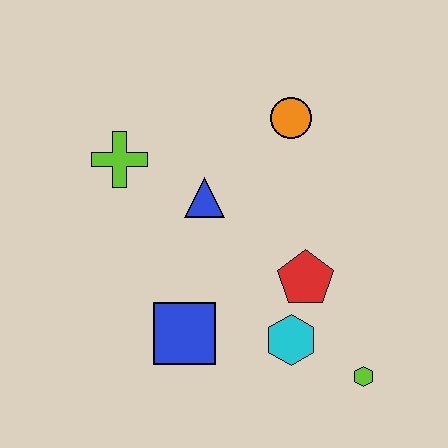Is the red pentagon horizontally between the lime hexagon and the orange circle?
Yes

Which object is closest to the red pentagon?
The cyan hexagon is closest to the red pentagon.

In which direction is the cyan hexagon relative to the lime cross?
The cyan hexagon is below the lime cross.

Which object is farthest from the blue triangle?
The lime hexagon is farthest from the blue triangle.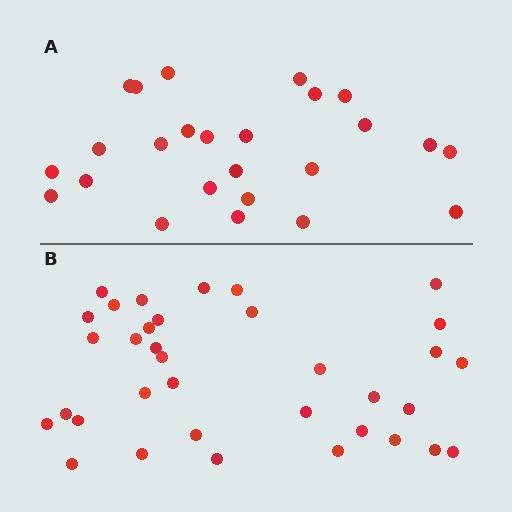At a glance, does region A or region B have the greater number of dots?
Region B (the bottom region) has more dots.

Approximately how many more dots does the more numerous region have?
Region B has roughly 10 or so more dots than region A.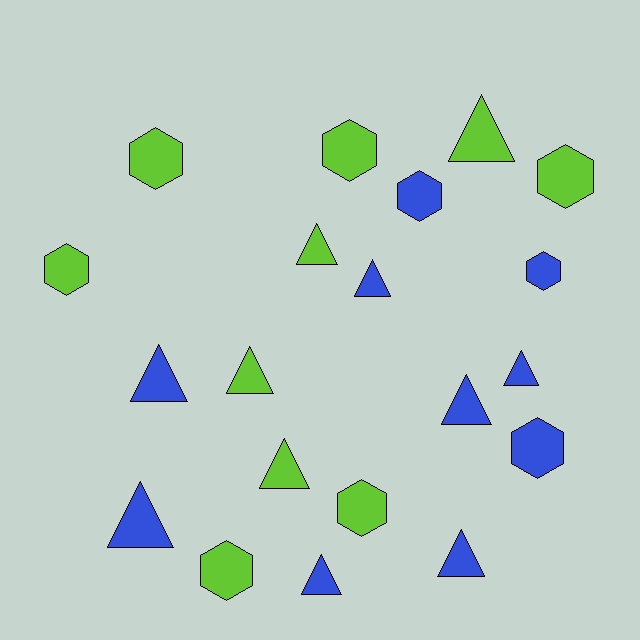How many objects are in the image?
There are 20 objects.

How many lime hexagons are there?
There are 6 lime hexagons.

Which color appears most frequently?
Lime, with 10 objects.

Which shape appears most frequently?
Triangle, with 11 objects.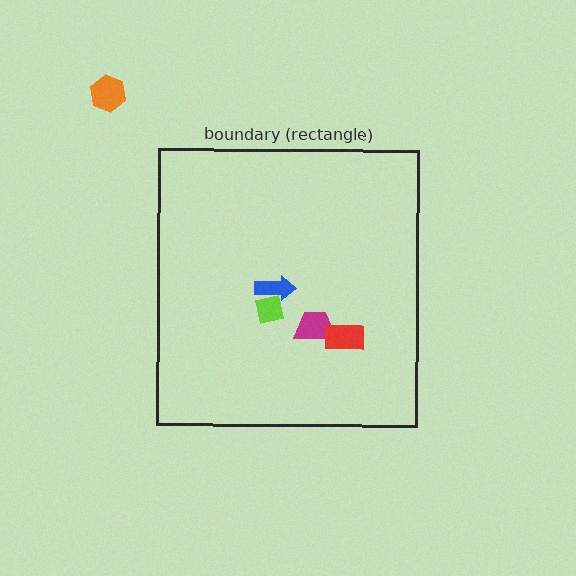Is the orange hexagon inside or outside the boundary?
Outside.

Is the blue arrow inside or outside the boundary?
Inside.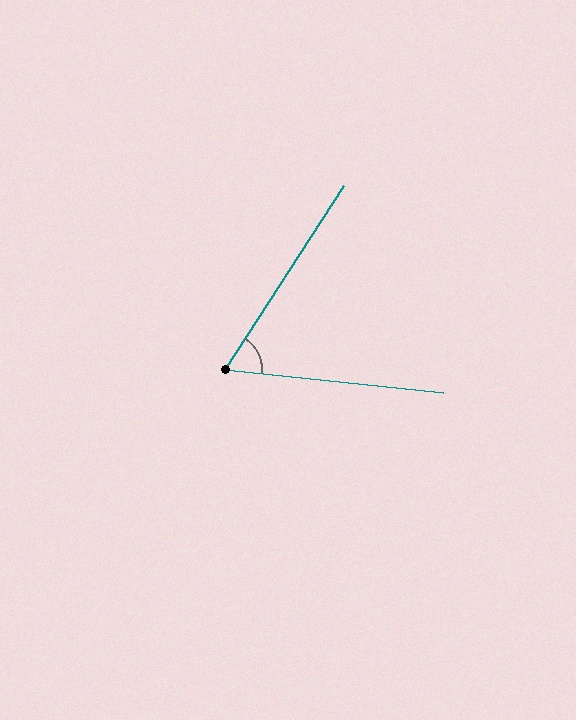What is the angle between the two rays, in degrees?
Approximately 63 degrees.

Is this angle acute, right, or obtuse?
It is acute.